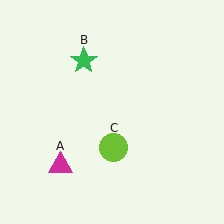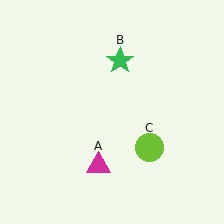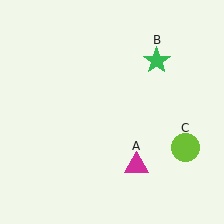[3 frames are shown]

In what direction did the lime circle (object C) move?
The lime circle (object C) moved right.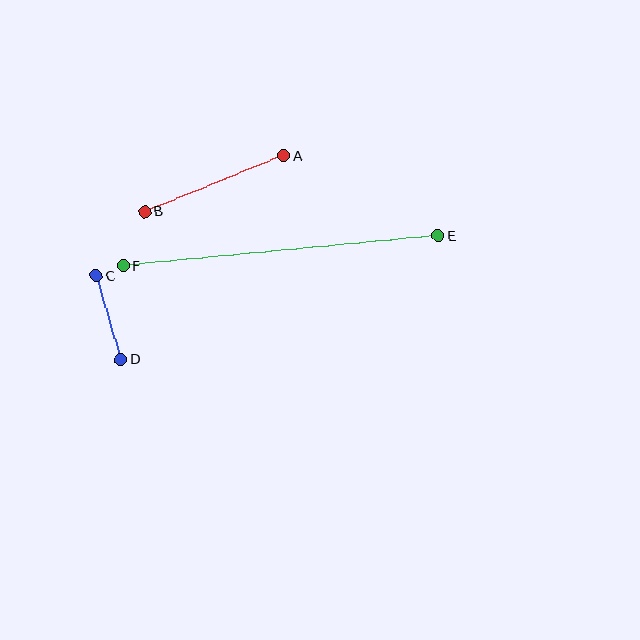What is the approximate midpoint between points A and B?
The midpoint is at approximately (214, 184) pixels.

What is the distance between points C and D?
The distance is approximately 87 pixels.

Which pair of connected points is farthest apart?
Points E and F are farthest apart.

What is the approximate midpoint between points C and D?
The midpoint is at approximately (109, 318) pixels.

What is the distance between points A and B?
The distance is approximately 150 pixels.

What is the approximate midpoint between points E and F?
The midpoint is at approximately (281, 251) pixels.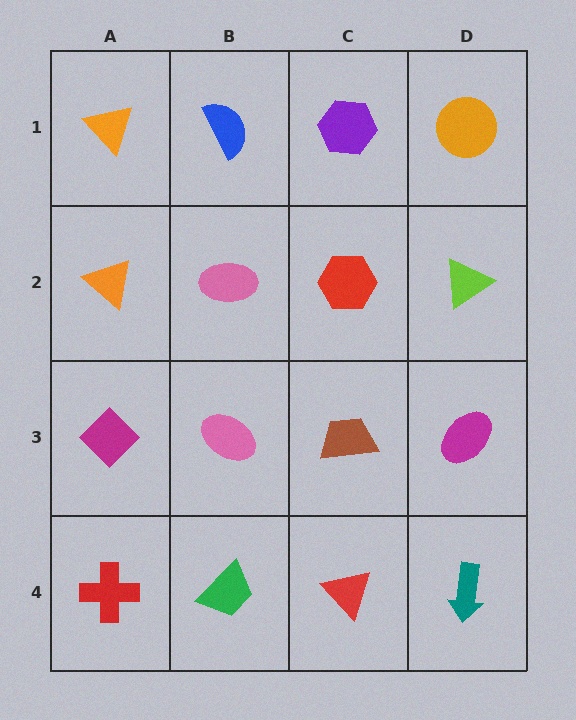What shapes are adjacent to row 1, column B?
A pink ellipse (row 2, column B), an orange triangle (row 1, column A), a purple hexagon (row 1, column C).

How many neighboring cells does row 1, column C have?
3.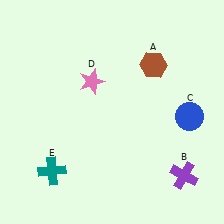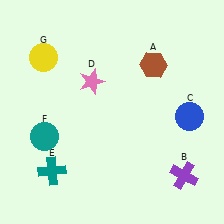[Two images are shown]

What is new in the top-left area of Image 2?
A yellow circle (G) was added in the top-left area of Image 2.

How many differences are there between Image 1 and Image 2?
There are 2 differences between the two images.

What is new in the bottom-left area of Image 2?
A teal circle (F) was added in the bottom-left area of Image 2.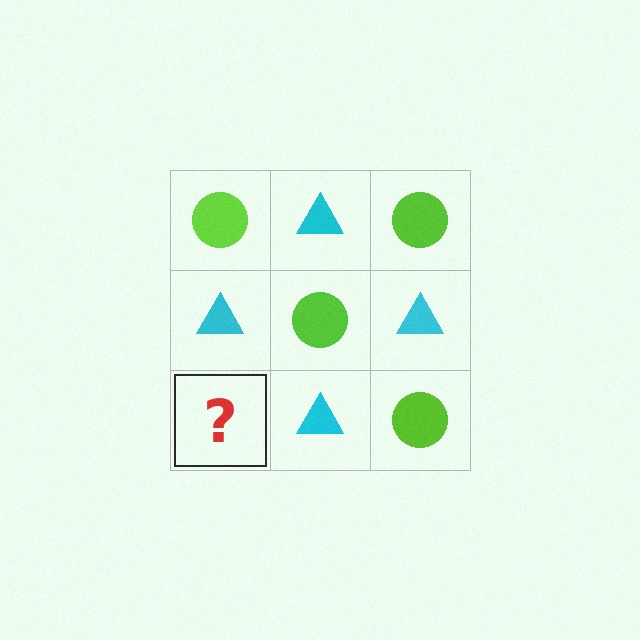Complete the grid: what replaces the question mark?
The question mark should be replaced with a lime circle.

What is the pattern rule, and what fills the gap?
The rule is that it alternates lime circle and cyan triangle in a checkerboard pattern. The gap should be filled with a lime circle.